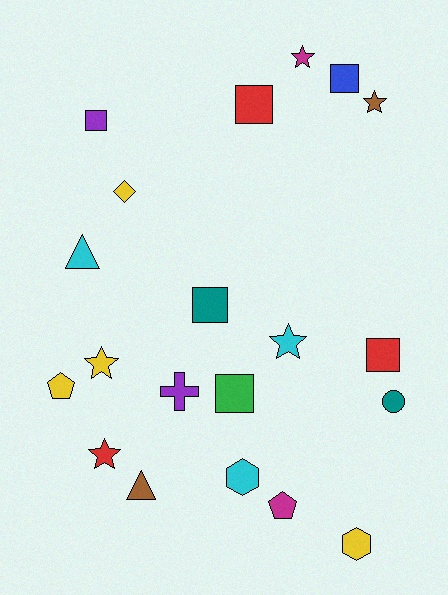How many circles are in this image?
There is 1 circle.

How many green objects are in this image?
There is 1 green object.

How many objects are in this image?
There are 20 objects.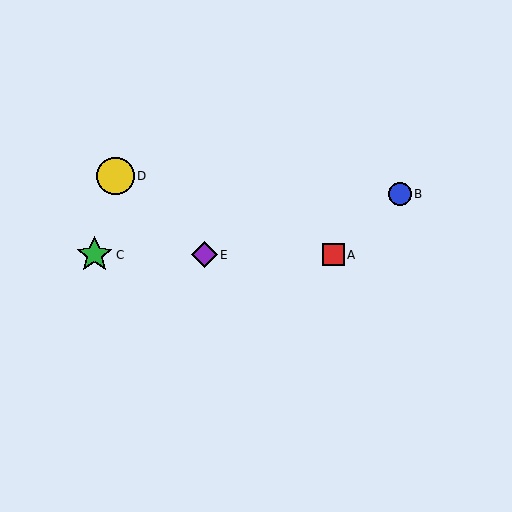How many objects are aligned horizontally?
3 objects (A, C, E) are aligned horizontally.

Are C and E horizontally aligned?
Yes, both are at y≈255.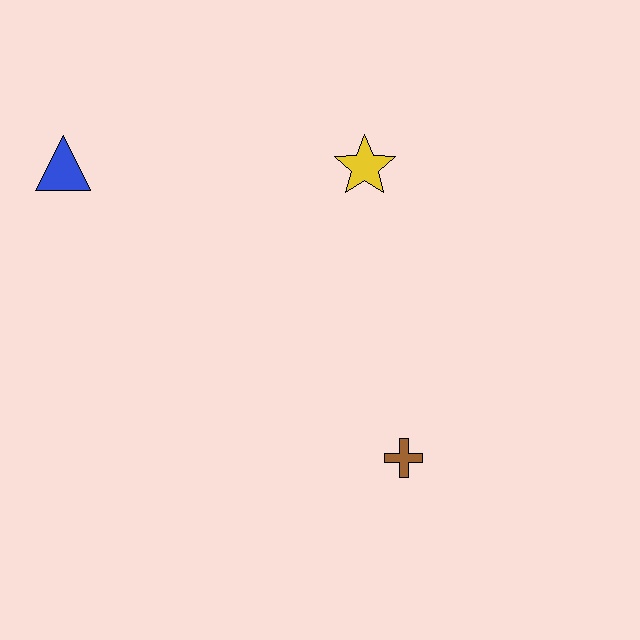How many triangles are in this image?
There is 1 triangle.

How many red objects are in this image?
There are no red objects.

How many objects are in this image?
There are 3 objects.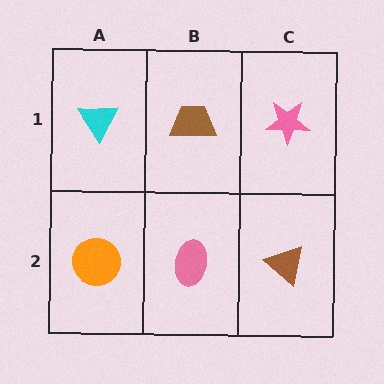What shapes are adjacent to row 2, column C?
A pink star (row 1, column C), a pink ellipse (row 2, column B).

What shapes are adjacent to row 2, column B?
A brown trapezoid (row 1, column B), an orange circle (row 2, column A), a brown triangle (row 2, column C).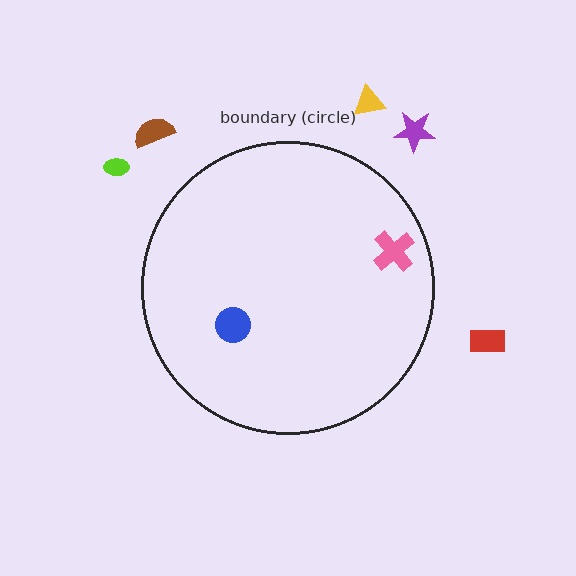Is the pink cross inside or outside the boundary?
Inside.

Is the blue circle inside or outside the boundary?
Inside.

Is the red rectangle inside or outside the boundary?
Outside.